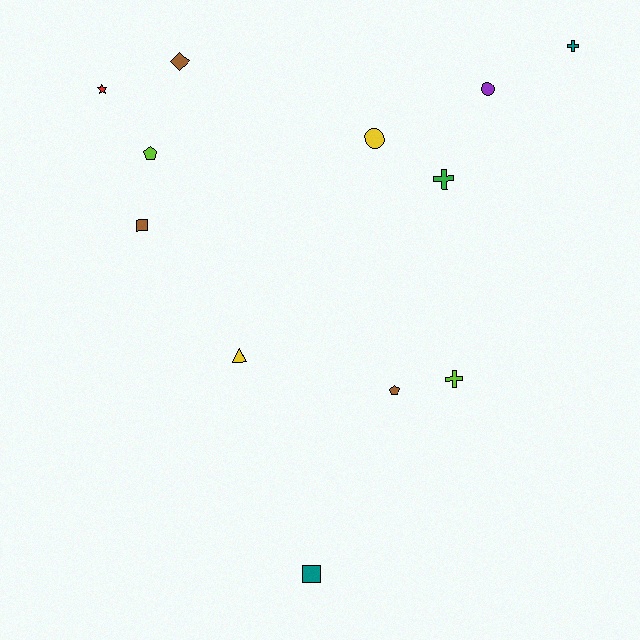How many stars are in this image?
There is 1 star.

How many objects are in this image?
There are 12 objects.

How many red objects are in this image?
There is 1 red object.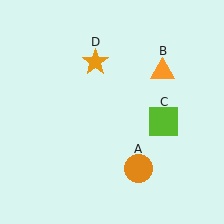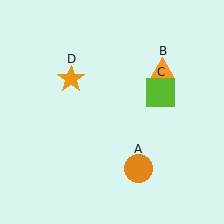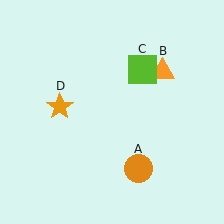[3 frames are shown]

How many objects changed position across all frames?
2 objects changed position: lime square (object C), orange star (object D).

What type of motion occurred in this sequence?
The lime square (object C), orange star (object D) rotated counterclockwise around the center of the scene.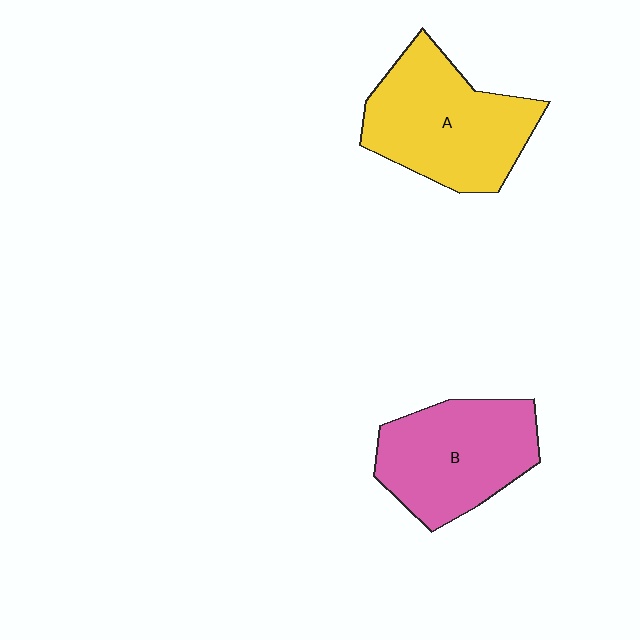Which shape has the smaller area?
Shape B (pink).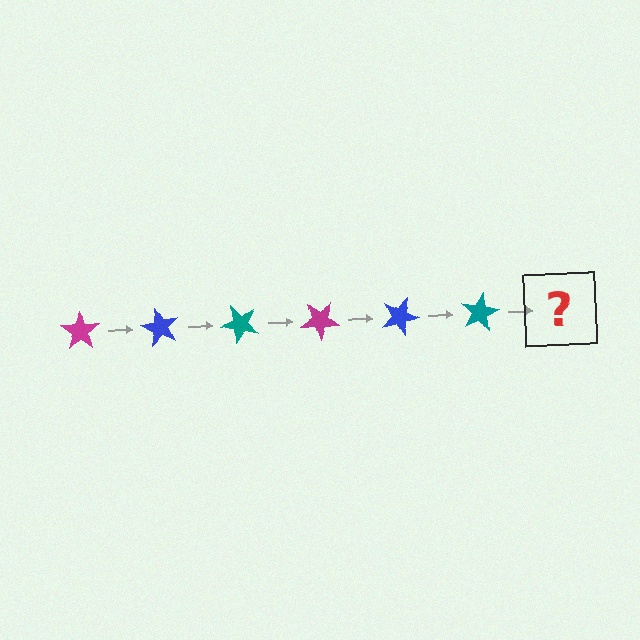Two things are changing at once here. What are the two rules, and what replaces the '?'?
The two rules are that it rotates 60 degrees each step and the color cycles through magenta, blue, and teal. The '?' should be a magenta star, rotated 360 degrees from the start.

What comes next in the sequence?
The next element should be a magenta star, rotated 360 degrees from the start.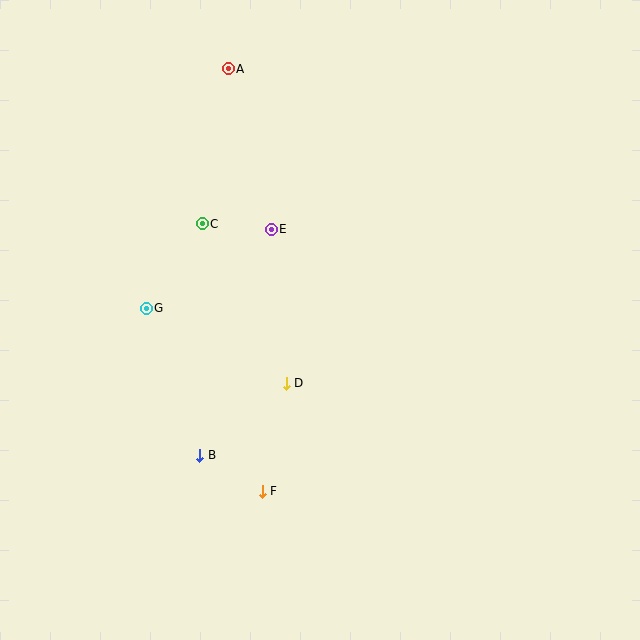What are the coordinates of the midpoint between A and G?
The midpoint between A and G is at (187, 189).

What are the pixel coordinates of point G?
Point G is at (146, 308).